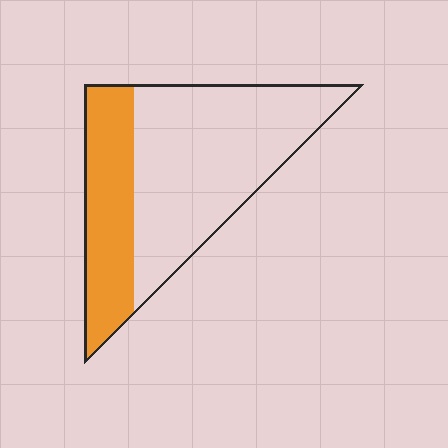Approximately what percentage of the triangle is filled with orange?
Approximately 30%.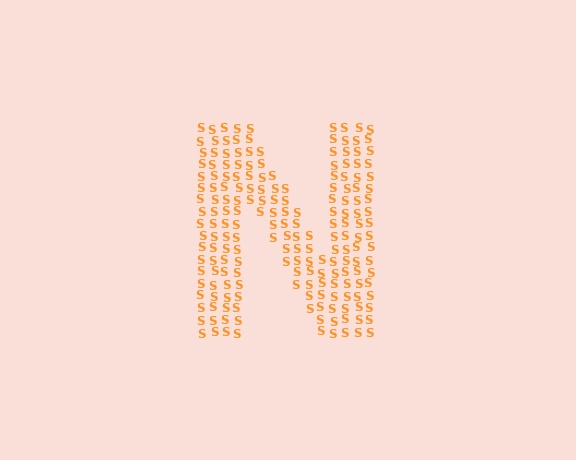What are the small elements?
The small elements are letter S's.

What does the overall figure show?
The overall figure shows the letter N.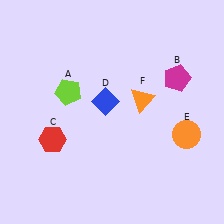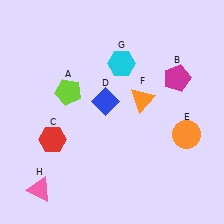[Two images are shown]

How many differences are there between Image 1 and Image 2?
There are 2 differences between the two images.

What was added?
A cyan hexagon (G), a pink triangle (H) were added in Image 2.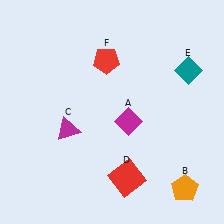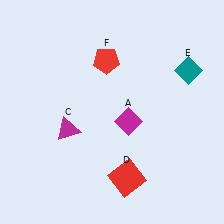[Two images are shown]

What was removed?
The orange pentagon (B) was removed in Image 2.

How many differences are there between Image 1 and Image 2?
There is 1 difference between the two images.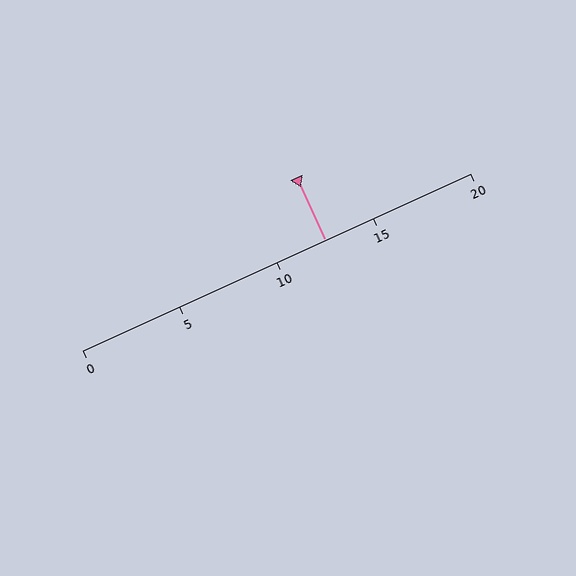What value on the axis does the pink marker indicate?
The marker indicates approximately 12.5.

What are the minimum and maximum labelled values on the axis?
The axis runs from 0 to 20.